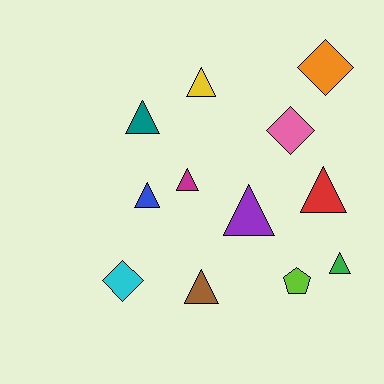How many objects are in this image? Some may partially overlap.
There are 12 objects.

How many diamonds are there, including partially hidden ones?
There are 3 diamonds.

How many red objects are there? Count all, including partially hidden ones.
There is 1 red object.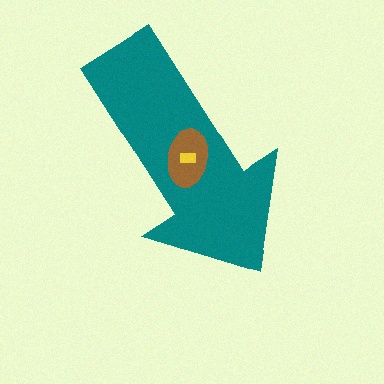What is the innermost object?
The yellow rectangle.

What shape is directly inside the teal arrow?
The brown ellipse.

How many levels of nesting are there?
3.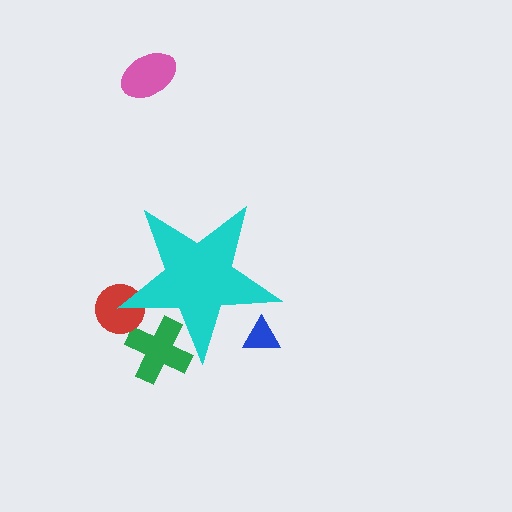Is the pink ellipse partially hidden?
No, the pink ellipse is fully visible.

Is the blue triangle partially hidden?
Yes, the blue triangle is partially hidden behind the cyan star.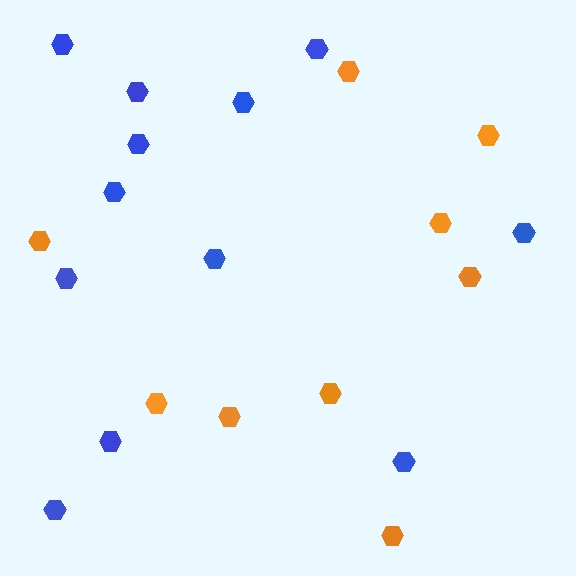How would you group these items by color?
There are 2 groups: one group of blue hexagons (12) and one group of orange hexagons (9).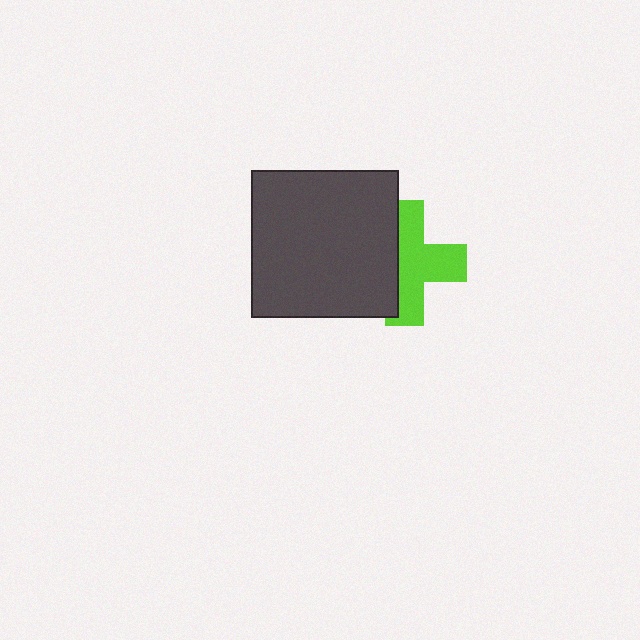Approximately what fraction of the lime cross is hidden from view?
Roughly 41% of the lime cross is hidden behind the dark gray square.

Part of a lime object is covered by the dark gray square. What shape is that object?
It is a cross.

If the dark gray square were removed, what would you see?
You would see the complete lime cross.